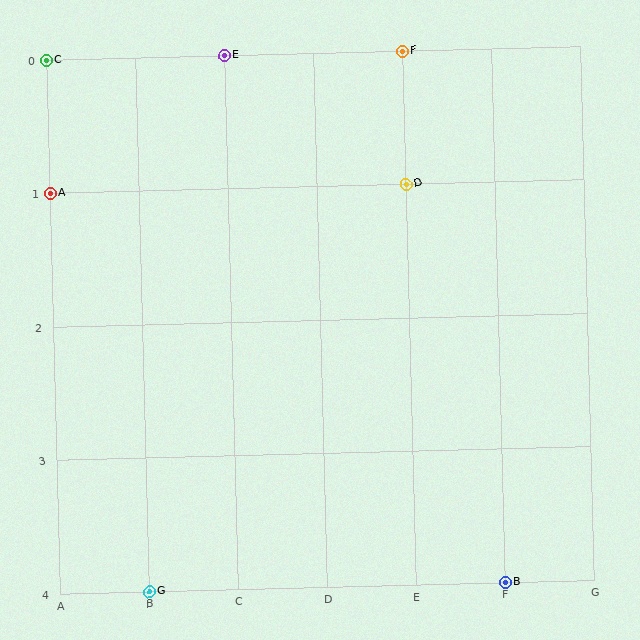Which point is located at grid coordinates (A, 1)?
Point A is at (A, 1).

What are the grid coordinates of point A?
Point A is at grid coordinates (A, 1).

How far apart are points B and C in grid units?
Points B and C are 5 columns and 4 rows apart (about 6.4 grid units diagonally).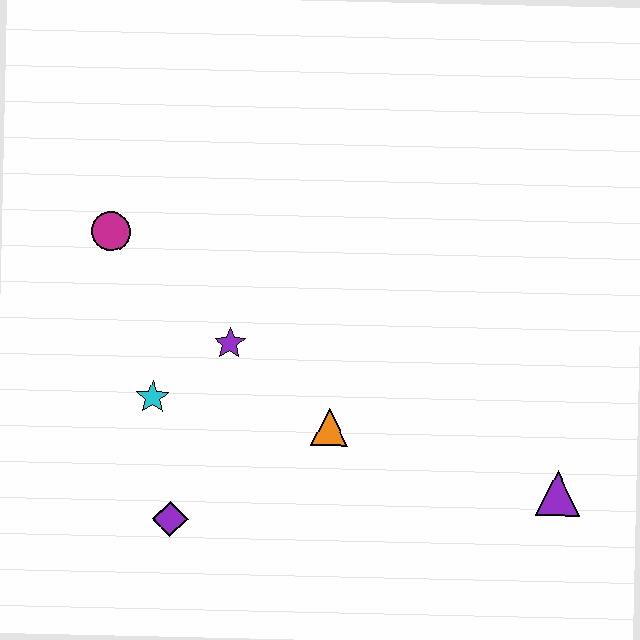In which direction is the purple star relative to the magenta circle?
The purple star is to the right of the magenta circle.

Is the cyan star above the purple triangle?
Yes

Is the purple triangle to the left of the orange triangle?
No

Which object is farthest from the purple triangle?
The magenta circle is farthest from the purple triangle.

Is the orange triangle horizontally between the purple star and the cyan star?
No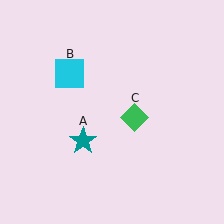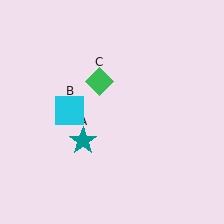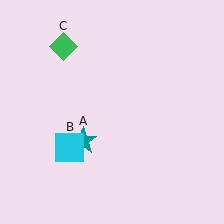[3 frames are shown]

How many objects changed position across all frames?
2 objects changed position: cyan square (object B), green diamond (object C).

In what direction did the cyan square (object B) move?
The cyan square (object B) moved down.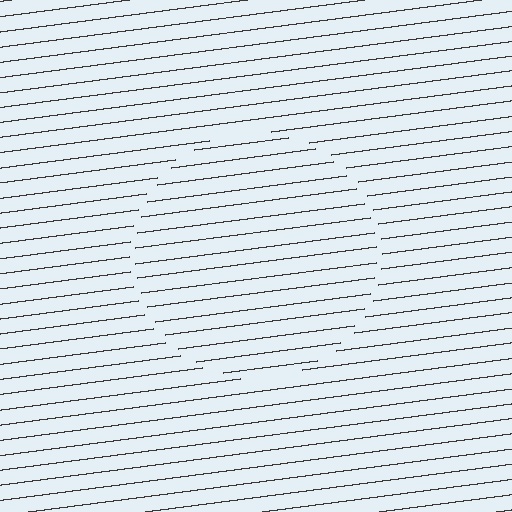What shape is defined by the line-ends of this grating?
An illusory circle. The interior of the shape contains the same grating, shifted by half a period — the contour is defined by the phase discontinuity where line-ends from the inner and outer gratings abut.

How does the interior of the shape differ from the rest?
The interior of the shape contains the same grating, shifted by half a period — the contour is defined by the phase discontinuity where line-ends from the inner and outer gratings abut.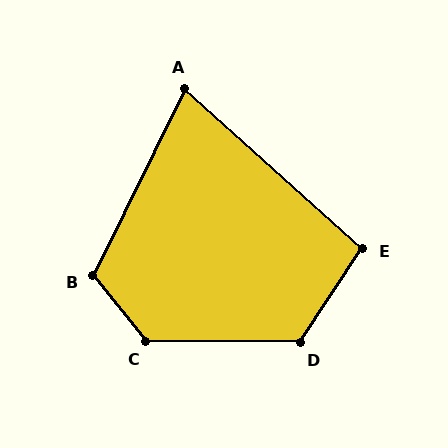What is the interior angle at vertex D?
Approximately 123 degrees (obtuse).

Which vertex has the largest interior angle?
C, at approximately 129 degrees.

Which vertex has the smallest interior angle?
A, at approximately 74 degrees.